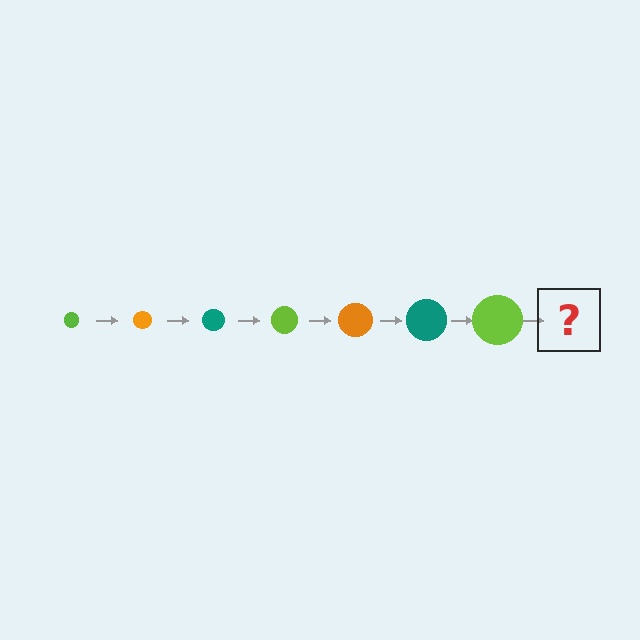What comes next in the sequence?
The next element should be an orange circle, larger than the previous one.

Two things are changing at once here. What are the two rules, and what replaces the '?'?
The two rules are that the circle grows larger each step and the color cycles through lime, orange, and teal. The '?' should be an orange circle, larger than the previous one.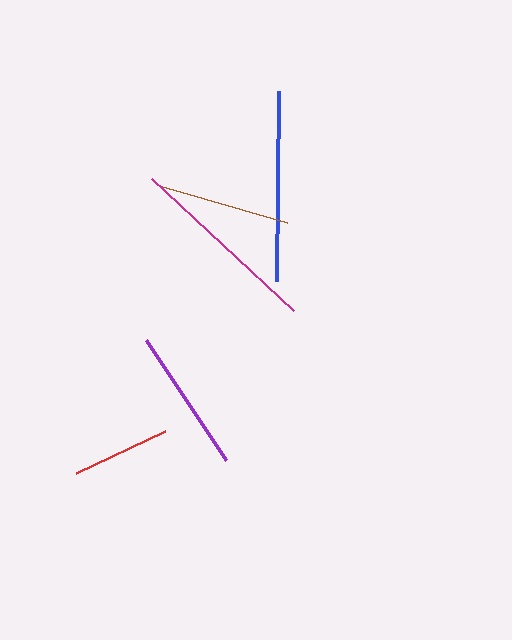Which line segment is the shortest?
The red line is the shortest at approximately 99 pixels.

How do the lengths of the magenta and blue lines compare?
The magenta and blue lines are approximately the same length.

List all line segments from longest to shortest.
From longest to shortest: magenta, blue, purple, brown, red.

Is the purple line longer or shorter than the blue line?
The blue line is longer than the purple line.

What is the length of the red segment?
The red segment is approximately 99 pixels long.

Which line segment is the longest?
The magenta line is the longest at approximately 194 pixels.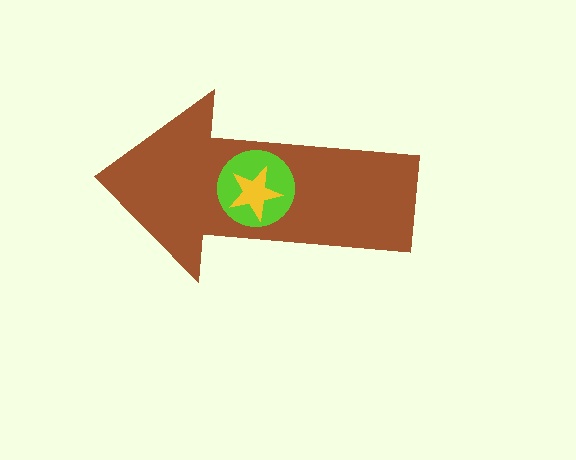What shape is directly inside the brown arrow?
The lime circle.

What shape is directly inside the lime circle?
The yellow star.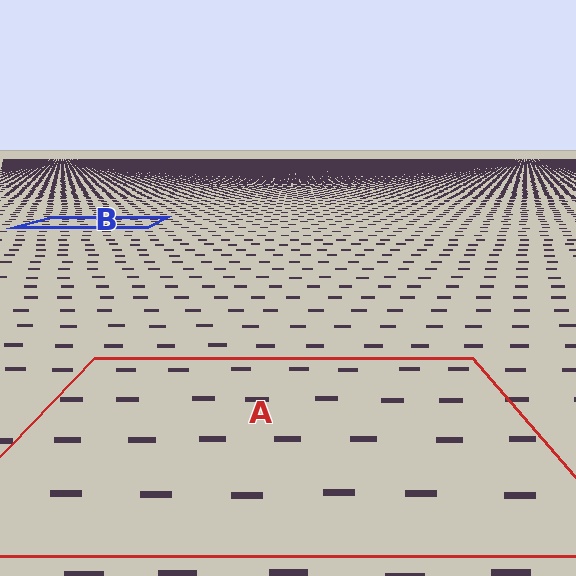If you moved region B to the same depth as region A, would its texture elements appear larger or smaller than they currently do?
They would appear larger. At a closer depth, the same texture elements are projected at a bigger on-screen size.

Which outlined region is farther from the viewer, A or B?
Region B is farther from the viewer — the texture elements inside it appear smaller and more densely packed.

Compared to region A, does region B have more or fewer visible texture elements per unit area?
Region B has more texture elements per unit area — they are packed more densely because it is farther away.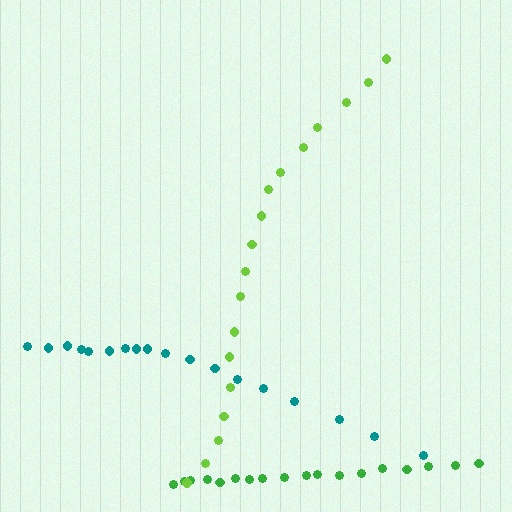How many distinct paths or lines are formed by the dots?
There are 3 distinct paths.